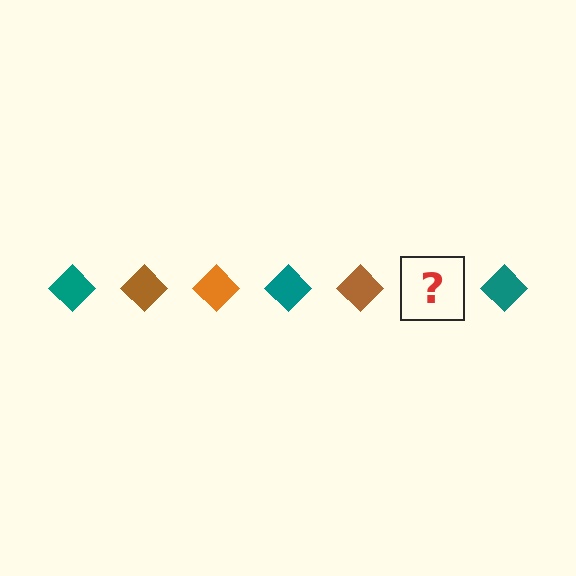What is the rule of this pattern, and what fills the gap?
The rule is that the pattern cycles through teal, brown, orange diamonds. The gap should be filled with an orange diamond.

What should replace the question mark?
The question mark should be replaced with an orange diamond.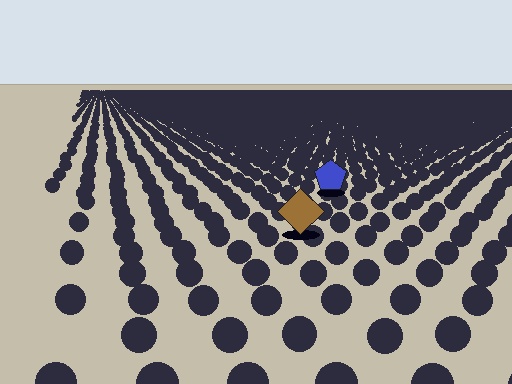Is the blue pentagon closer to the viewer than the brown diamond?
No. The brown diamond is closer — you can tell from the texture gradient: the ground texture is coarser near it.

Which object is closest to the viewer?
The brown diamond is closest. The texture marks near it are larger and more spread out.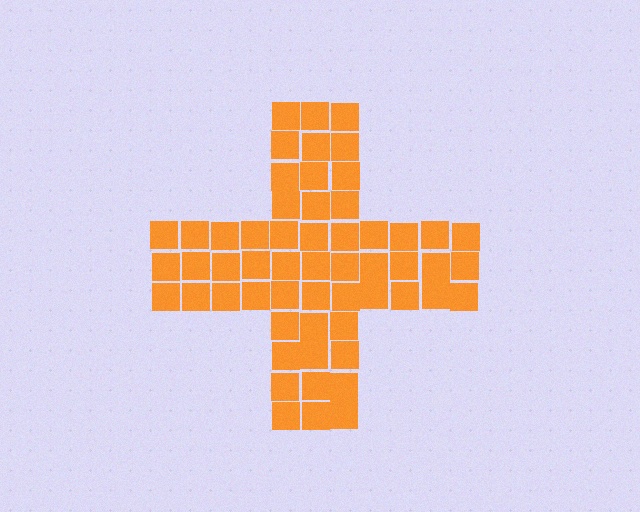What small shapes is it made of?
It is made of small squares.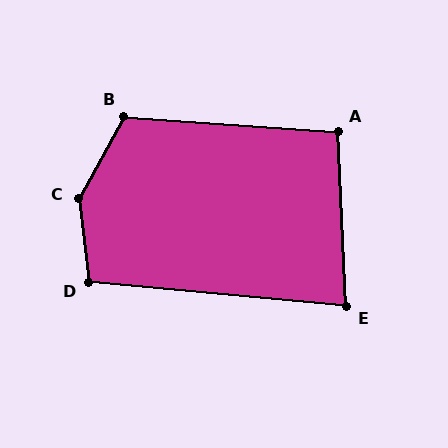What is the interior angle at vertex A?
Approximately 97 degrees (obtuse).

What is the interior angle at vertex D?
Approximately 102 degrees (obtuse).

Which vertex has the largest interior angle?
C, at approximately 145 degrees.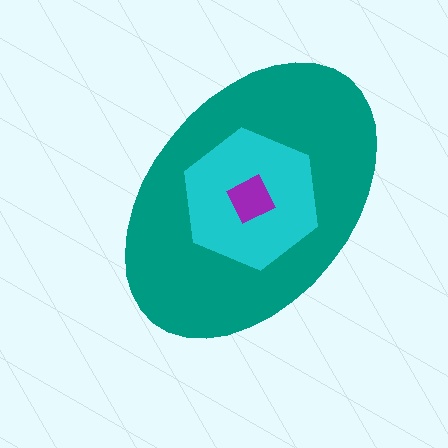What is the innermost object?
The purple square.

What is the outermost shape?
The teal ellipse.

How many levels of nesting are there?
3.